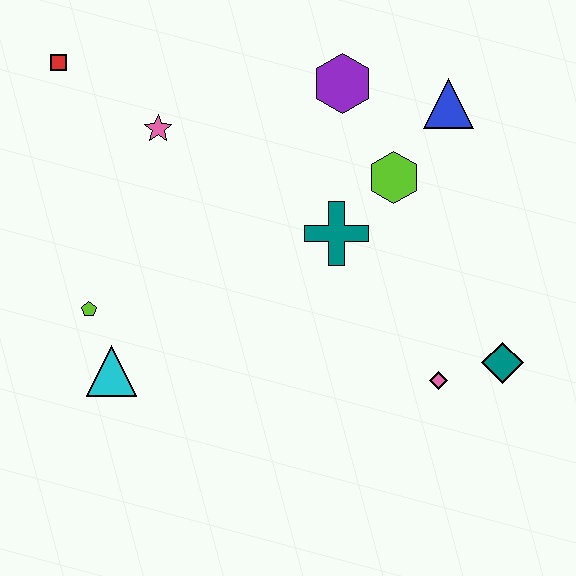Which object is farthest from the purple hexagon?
The cyan triangle is farthest from the purple hexagon.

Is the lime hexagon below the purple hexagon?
Yes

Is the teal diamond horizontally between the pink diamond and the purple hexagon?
No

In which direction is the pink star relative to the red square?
The pink star is to the right of the red square.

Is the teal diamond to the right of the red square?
Yes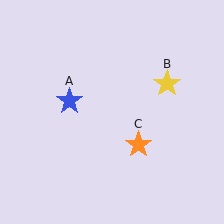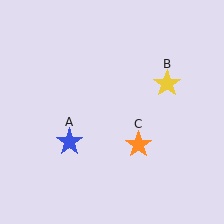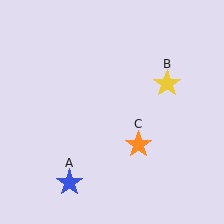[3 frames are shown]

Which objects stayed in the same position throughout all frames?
Yellow star (object B) and orange star (object C) remained stationary.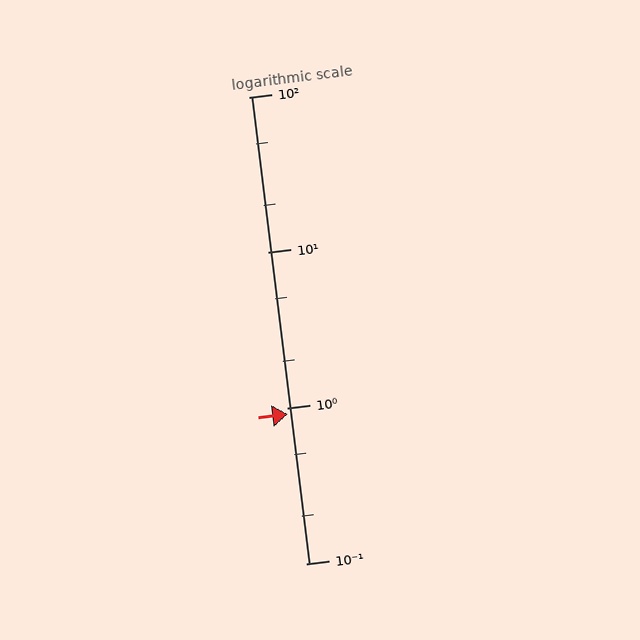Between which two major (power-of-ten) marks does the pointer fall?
The pointer is between 0.1 and 1.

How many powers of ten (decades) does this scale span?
The scale spans 3 decades, from 0.1 to 100.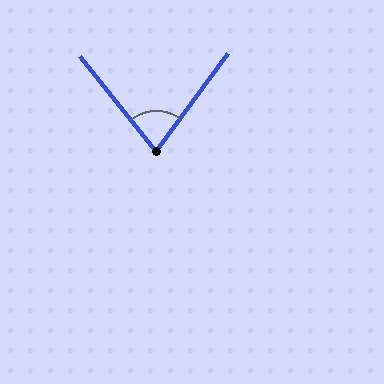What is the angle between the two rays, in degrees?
Approximately 75 degrees.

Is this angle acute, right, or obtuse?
It is acute.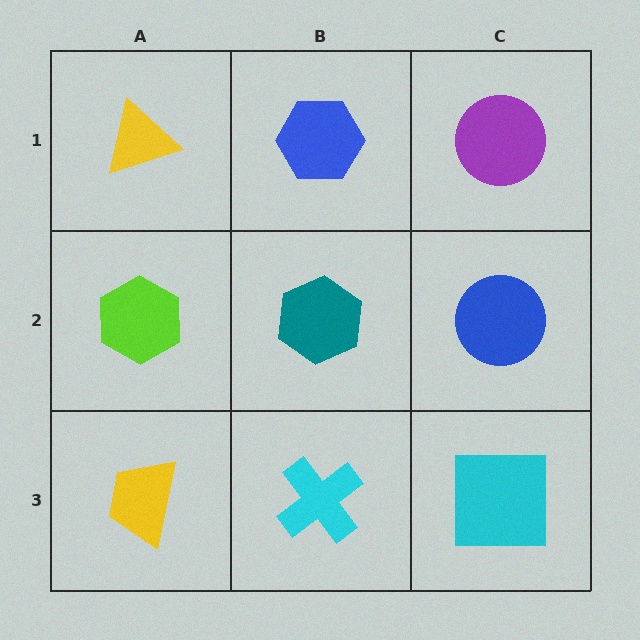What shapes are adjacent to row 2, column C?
A purple circle (row 1, column C), a cyan square (row 3, column C), a teal hexagon (row 2, column B).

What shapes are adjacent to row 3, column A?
A lime hexagon (row 2, column A), a cyan cross (row 3, column B).